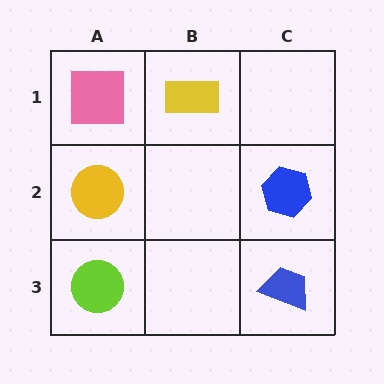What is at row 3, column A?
A lime circle.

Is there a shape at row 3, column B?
No, that cell is empty.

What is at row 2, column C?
A blue hexagon.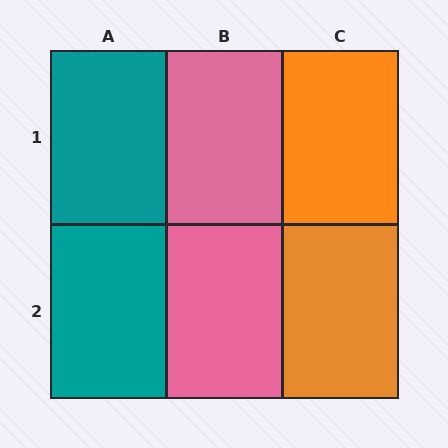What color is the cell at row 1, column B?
Pink.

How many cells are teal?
2 cells are teal.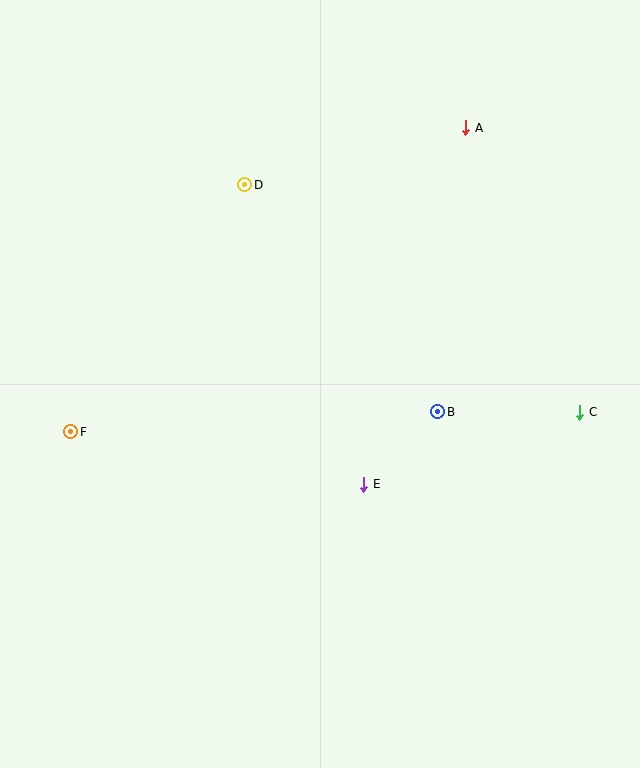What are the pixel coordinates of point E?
Point E is at (364, 484).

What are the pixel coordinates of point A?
Point A is at (466, 128).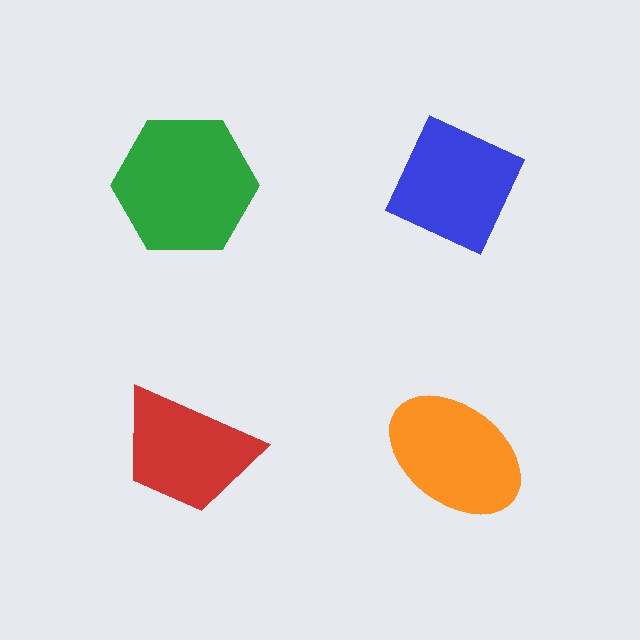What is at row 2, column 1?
A red trapezoid.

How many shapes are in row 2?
2 shapes.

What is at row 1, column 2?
A blue diamond.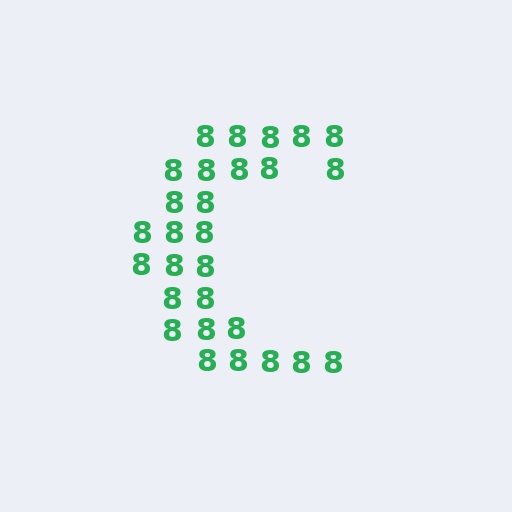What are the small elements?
The small elements are digit 8's.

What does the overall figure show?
The overall figure shows the letter C.